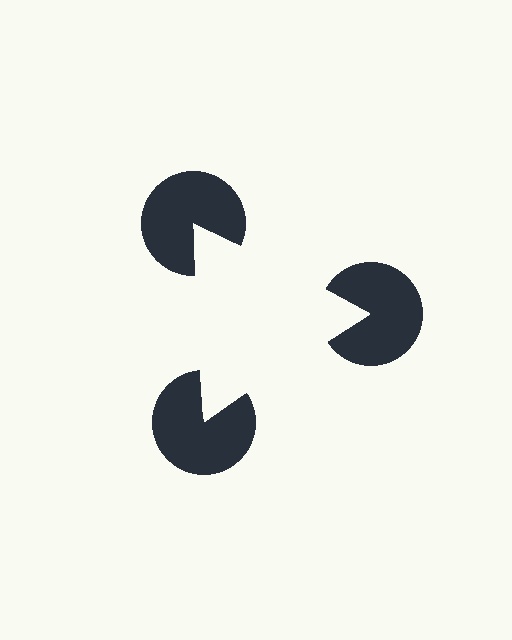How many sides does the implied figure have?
3 sides.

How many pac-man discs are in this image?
There are 3 — one at each vertex of the illusory triangle.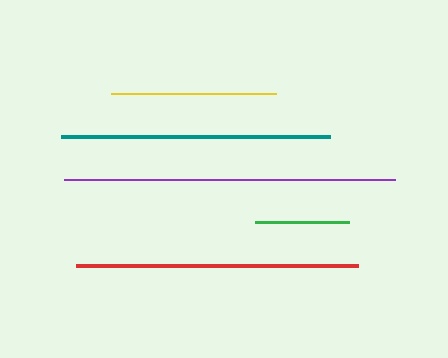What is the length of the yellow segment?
The yellow segment is approximately 165 pixels long.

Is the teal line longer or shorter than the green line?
The teal line is longer than the green line.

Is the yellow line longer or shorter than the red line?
The red line is longer than the yellow line.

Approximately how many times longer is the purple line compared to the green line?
The purple line is approximately 3.5 times the length of the green line.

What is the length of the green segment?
The green segment is approximately 94 pixels long.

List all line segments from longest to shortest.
From longest to shortest: purple, red, teal, yellow, green.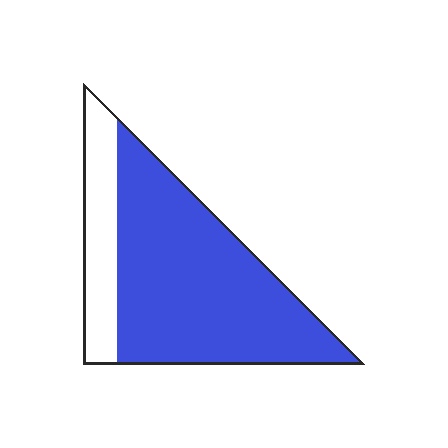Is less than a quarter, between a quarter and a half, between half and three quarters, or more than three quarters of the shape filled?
More than three quarters.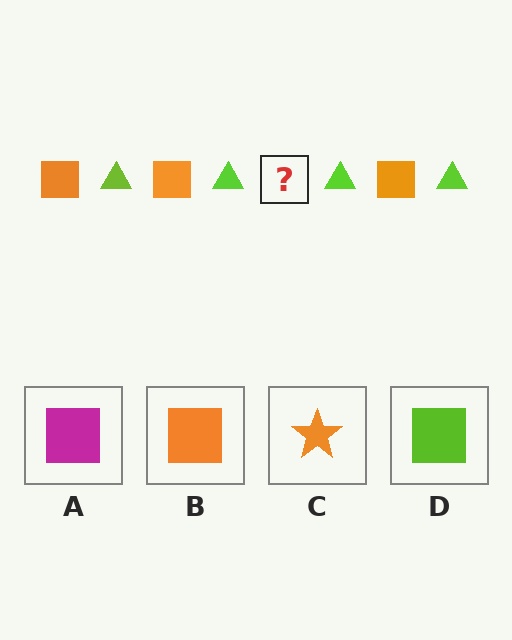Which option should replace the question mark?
Option B.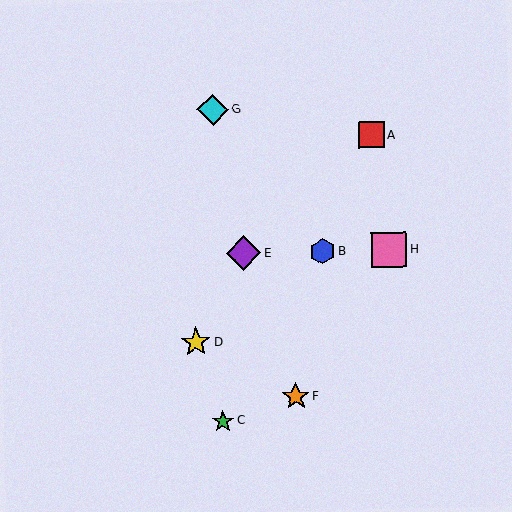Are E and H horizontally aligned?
Yes, both are at y≈253.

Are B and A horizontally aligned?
No, B is at y≈251 and A is at y≈135.